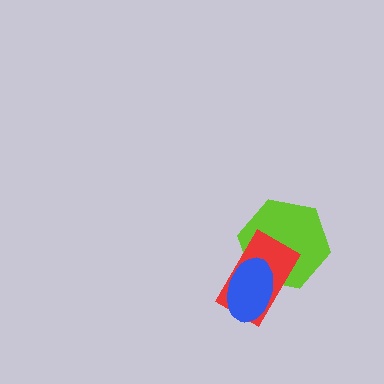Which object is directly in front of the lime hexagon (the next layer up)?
The red rectangle is directly in front of the lime hexagon.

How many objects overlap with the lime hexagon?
2 objects overlap with the lime hexagon.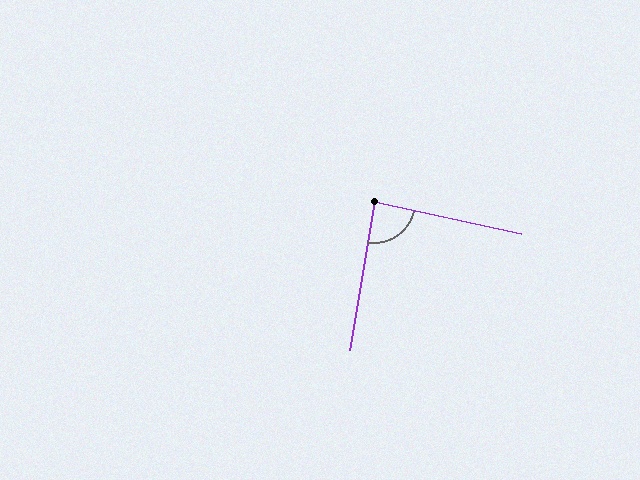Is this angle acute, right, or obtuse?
It is approximately a right angle.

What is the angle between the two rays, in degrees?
Approximately 87 degrees.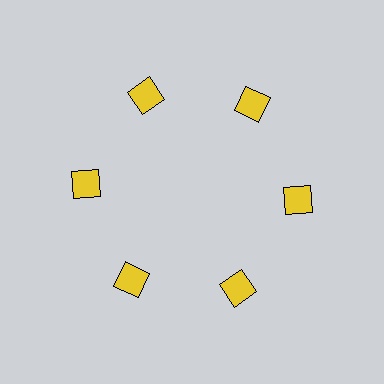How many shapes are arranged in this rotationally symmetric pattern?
There are 6 shapes, arranged in 6 groups of 1.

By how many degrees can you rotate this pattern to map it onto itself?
The pattern maps onto itself every 60 degrees of rotation.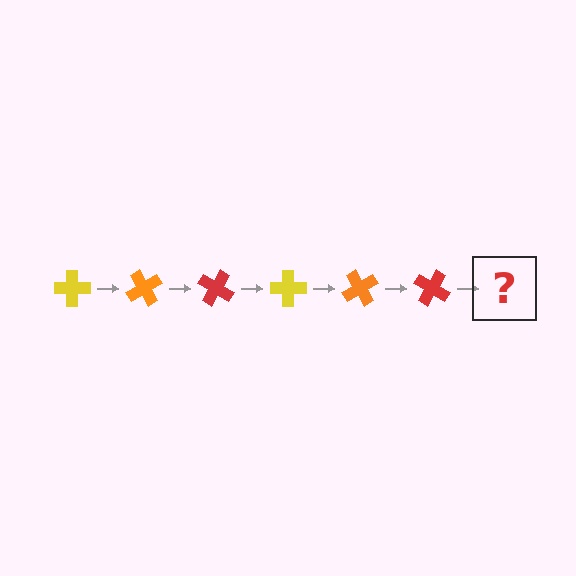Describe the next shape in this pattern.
It should be a yellow cross, rotated 360 degrees from the start.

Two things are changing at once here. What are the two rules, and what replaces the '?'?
The two rules are that it rotates 60 degrees each step and the color cycles through yellow, orange, and red. The '?' should be a yellow cross, rotated 360 degrees from the start.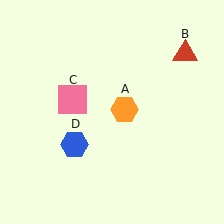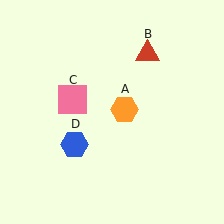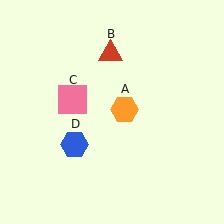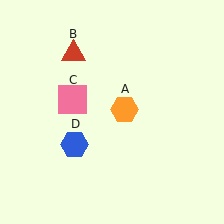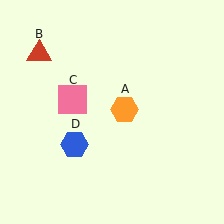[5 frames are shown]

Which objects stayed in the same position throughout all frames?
Orange hexagon (object A) and pink square (object C) and blue hexagon (object D) remained stationary.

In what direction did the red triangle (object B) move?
The red triangle (object B) moved left.